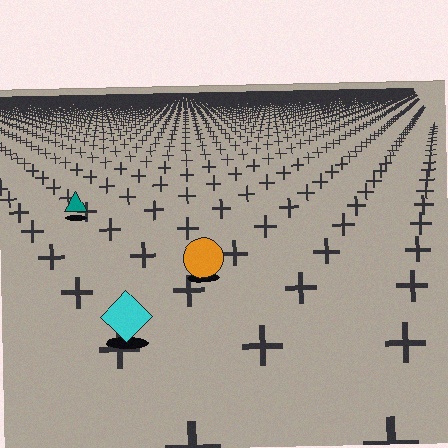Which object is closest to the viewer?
The cyan diamond is closest. The texture marks near it are larger and more spread out.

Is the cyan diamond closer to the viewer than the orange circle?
Yes. The cyan diamond is closer — you can tell from the texture gradient: the ground texture is coarser near it.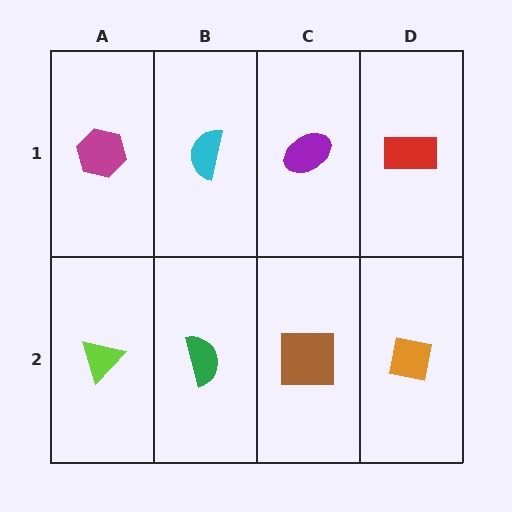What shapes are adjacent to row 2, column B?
A cyan semicircle (row 1, column B), a lime triangle (row 2, column A), a brown square (row 2, column C).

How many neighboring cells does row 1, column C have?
3.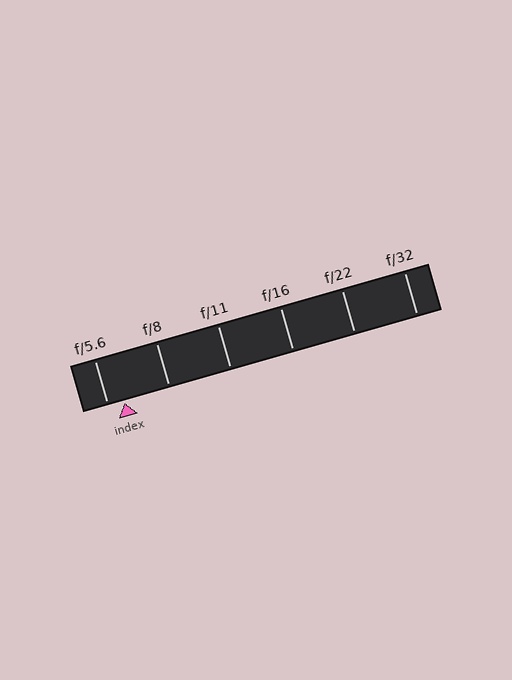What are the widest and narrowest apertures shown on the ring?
The widest aperture shown is f/5.6 and the narrowest is f/32.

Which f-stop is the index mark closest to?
The index mark is closest to f/5.6.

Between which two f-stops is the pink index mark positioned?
The index mark is between f/5.6 and f/8.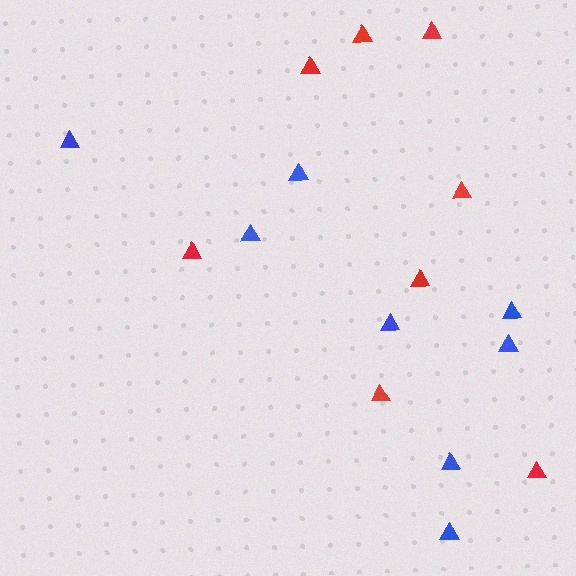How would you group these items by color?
There are 2 groups: one group of red triangles (8) and one group of blue triangles (8).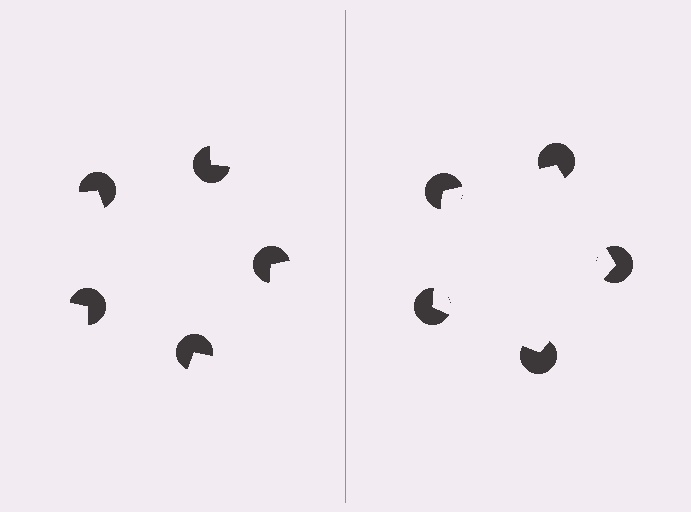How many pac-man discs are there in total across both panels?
10 — 5 on each side.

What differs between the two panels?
The pac-man discs are positioned identically on both sides; only the wedge orientations differ. On the right they align to a pentagon; on the left they are misaligned.